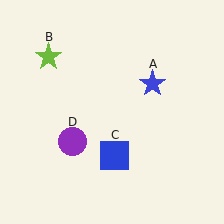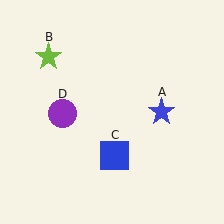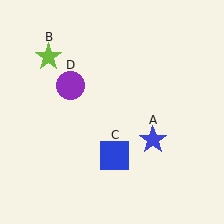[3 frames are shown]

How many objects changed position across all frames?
2 objects changed position: blue star (object A), purple circle (object D).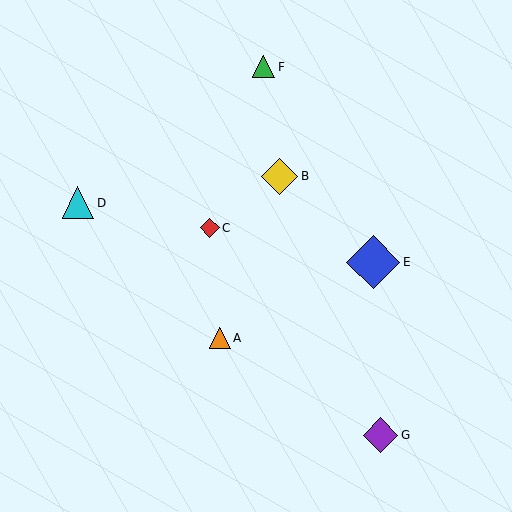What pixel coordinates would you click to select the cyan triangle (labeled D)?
Click at (78, 203) to select the cyan triangle D.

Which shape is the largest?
The blue diamond (labeled E) is the largest.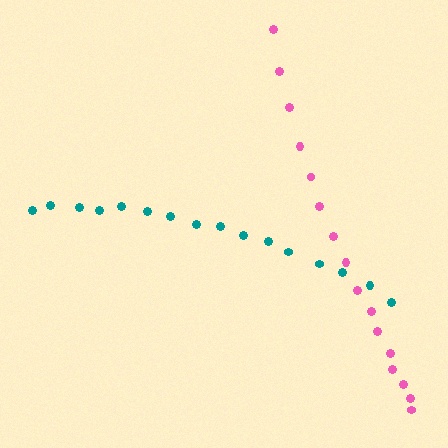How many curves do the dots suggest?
There are 2 distinct paths.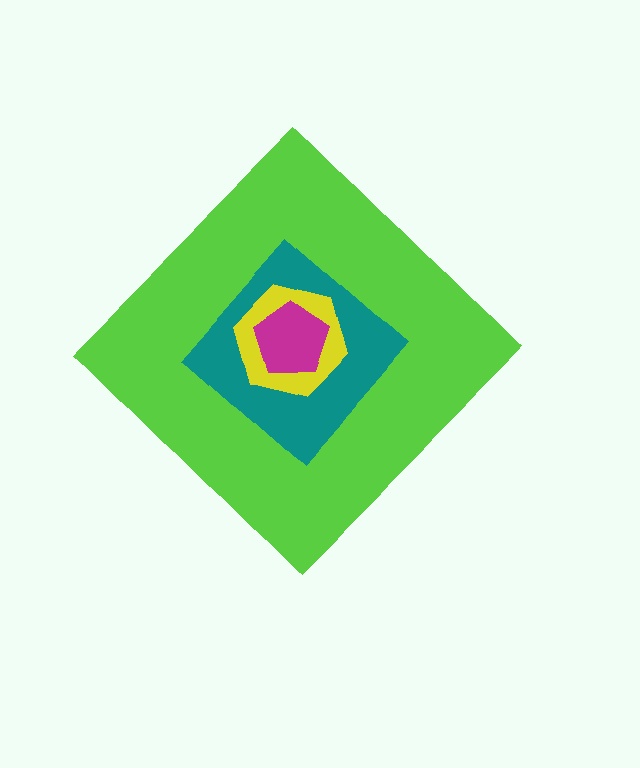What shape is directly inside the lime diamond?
The teal diamond.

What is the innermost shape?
The magenta pentagon.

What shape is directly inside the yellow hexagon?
The magenta pentagon.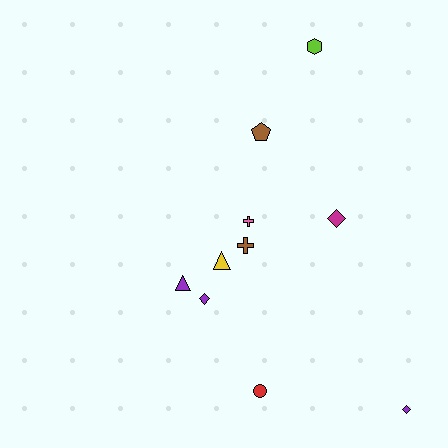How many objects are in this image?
There are 10 objects.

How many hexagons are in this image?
There is 1 hexagon.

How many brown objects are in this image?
There are 2 brown objects.